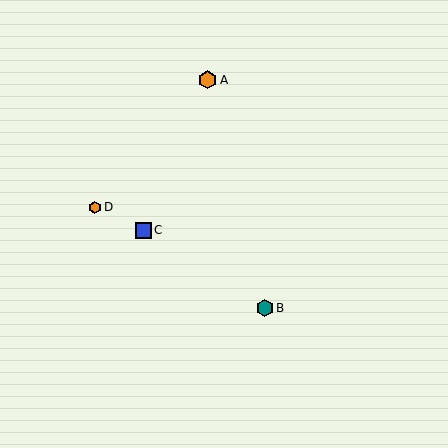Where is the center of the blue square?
The center of the blue square is at (143, 230).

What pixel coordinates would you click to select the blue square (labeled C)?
Click at (143, 230) to select the blue square C.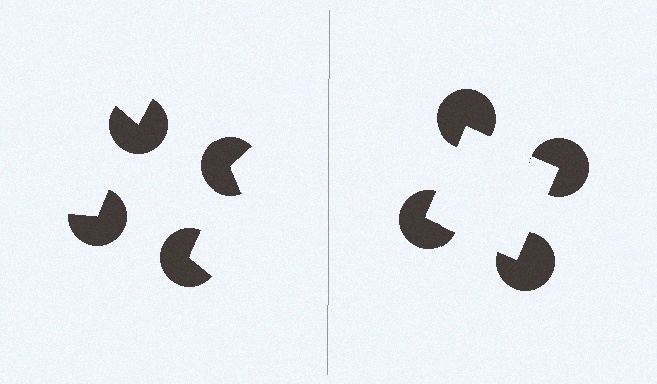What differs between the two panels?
The pac-man discs are positioned identically on both sides; only the wedge orientations differ. On the right they align to a square; on the left they are misaligned.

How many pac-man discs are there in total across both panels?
8 — 4 on each side.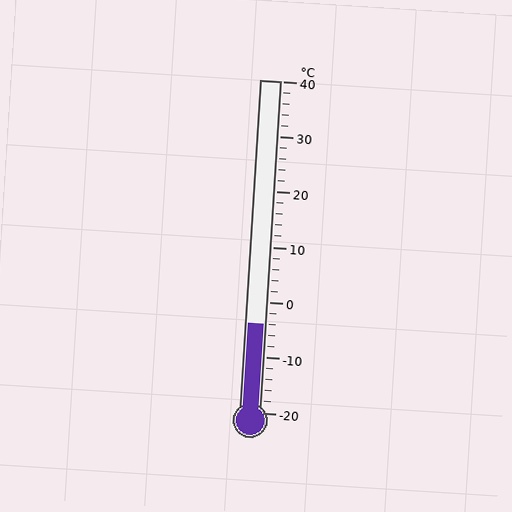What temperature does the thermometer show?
The thermometer shows approximately -4°C.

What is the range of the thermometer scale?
The thermometer scale ranges from -20°C to 40°C.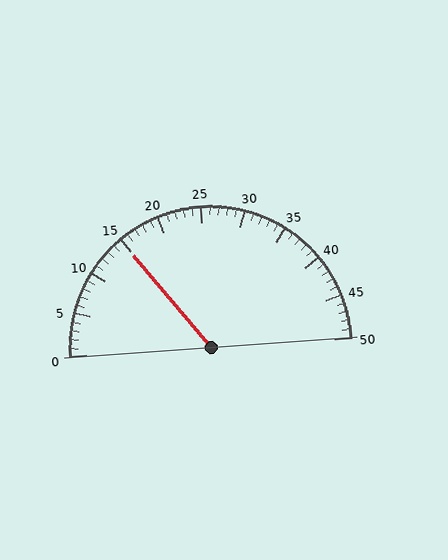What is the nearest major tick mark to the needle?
The nearest major tick mark is 15.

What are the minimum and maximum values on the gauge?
The gauge ranges from 0 to 50.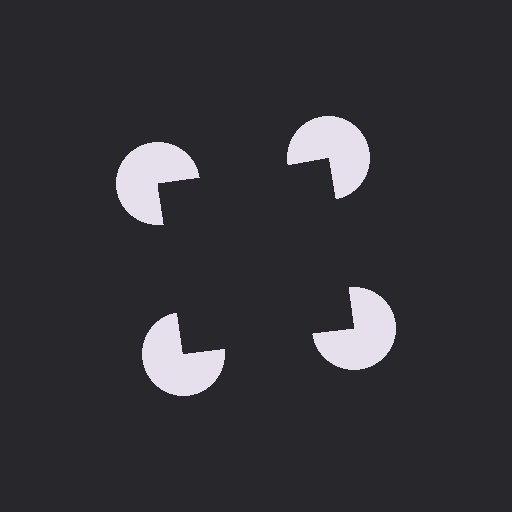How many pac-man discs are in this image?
There are 4 — one at each vertex of the illusory square.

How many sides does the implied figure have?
4 sides.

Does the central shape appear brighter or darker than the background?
It typically appears slightly darker than the background, even though no actual brightness change is drawn.